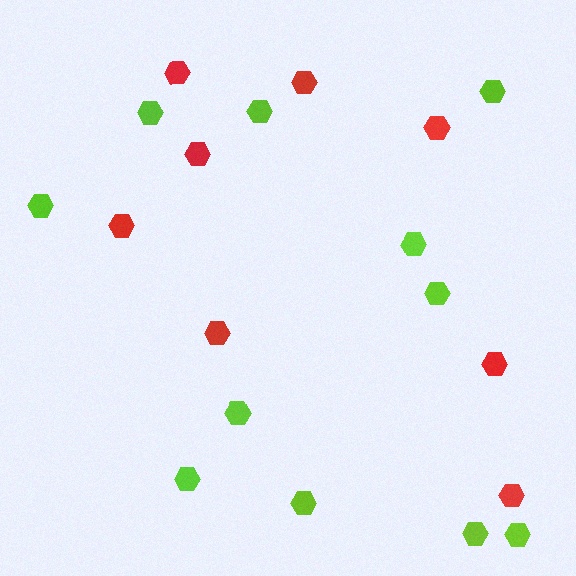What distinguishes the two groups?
There are 2 groups: one group of red hexagons (8) and one group of lime hexagons (11).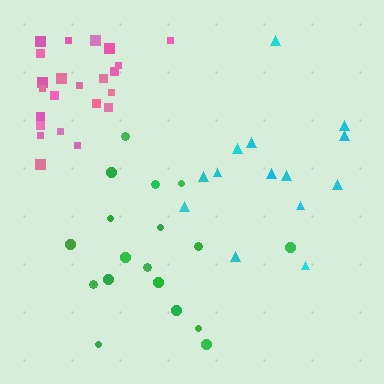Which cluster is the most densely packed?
Pink.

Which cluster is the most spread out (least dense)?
Cyan.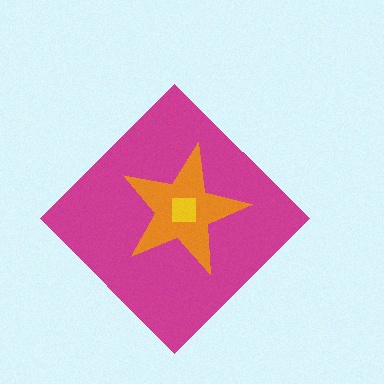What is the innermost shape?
The yellow square.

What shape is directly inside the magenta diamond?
The orange star.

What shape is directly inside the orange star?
The yellow square.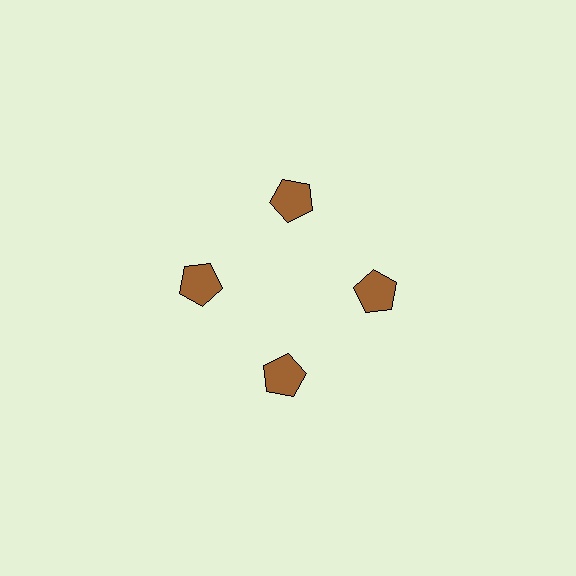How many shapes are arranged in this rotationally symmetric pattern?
There are 4 shapes, arranged in 4 groups of 1.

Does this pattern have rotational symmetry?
Yes, this pattern has 4-fold rotational symmetry. It looks the same after rotating 90 degrees around the center.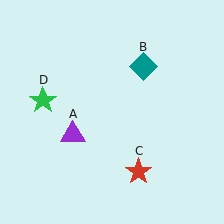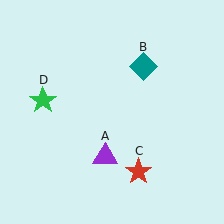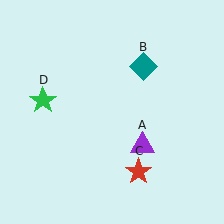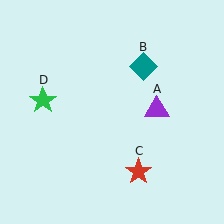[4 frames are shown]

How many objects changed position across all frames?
1 object changed position: purple triangle (object A).